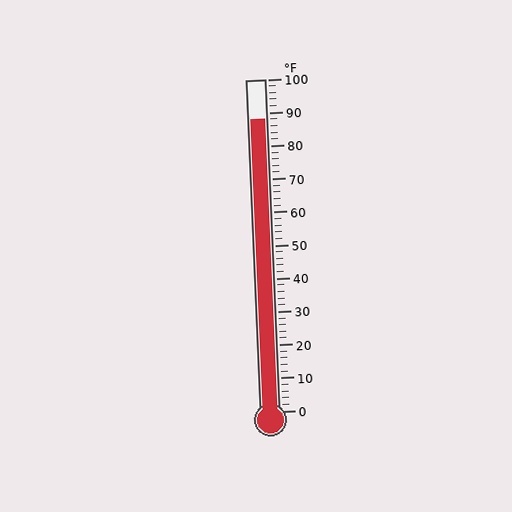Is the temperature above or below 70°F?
The temperature is above 70°F.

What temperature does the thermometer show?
The thermometer shows approximately 88°F.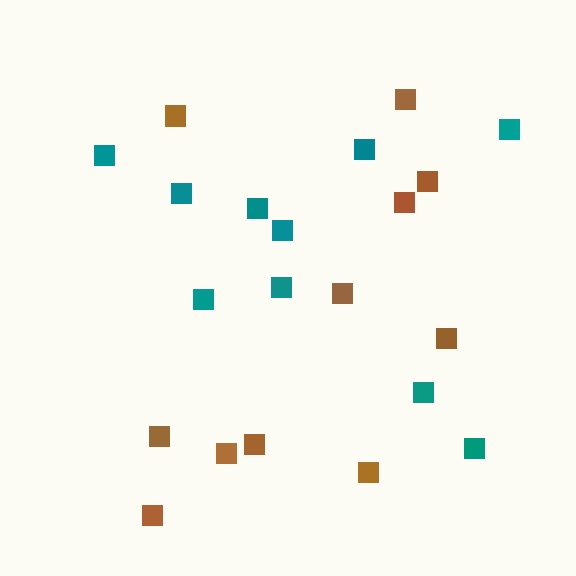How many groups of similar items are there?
There are 2 groups: one group of brown squares (11) and one group of teal squares (10).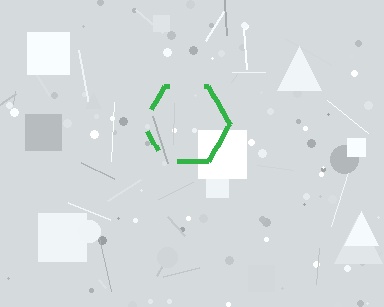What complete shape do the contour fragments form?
The contour fragments form a hexagon.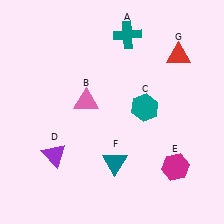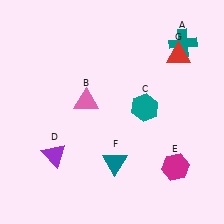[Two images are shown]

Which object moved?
The teal cross (A) moved right.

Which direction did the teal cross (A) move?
The teal cross (A) moved right.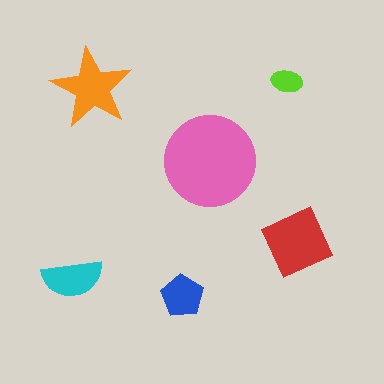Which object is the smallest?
The lime ellipse.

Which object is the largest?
The pink circle.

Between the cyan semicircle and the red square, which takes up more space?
The red square.